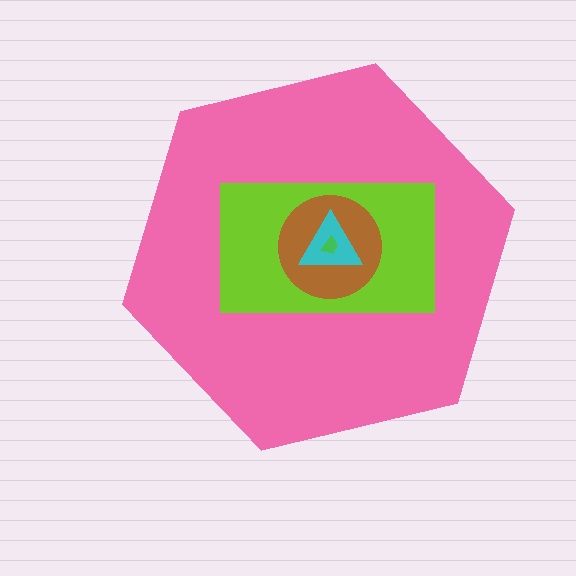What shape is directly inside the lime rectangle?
The brown circle.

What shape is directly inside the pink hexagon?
The lime rectangle.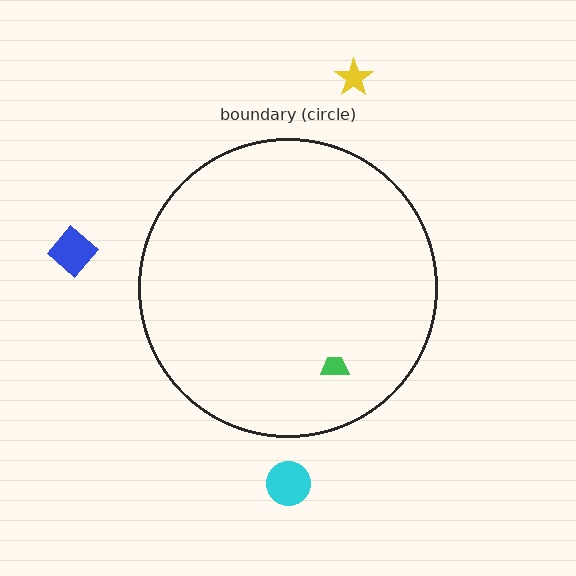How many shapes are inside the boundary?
1 inside, 3 outside.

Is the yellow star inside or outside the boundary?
Outside.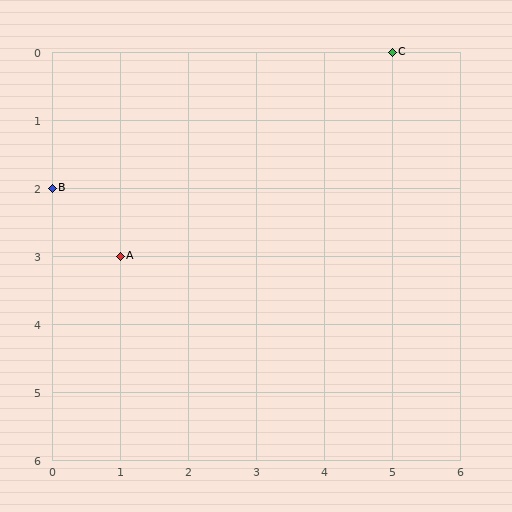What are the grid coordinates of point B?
Point B is at grid coordinates (0, 2).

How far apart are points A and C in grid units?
Points A and C are 4 columns and 3 rows apart (about 5.0 grid units diagonally).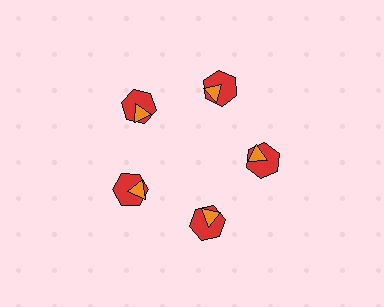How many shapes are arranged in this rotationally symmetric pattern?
There are 10 shapes, arranged in 5 groups of 2.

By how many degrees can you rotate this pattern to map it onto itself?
The pattern maps onto itself every 72 degrees of rotation.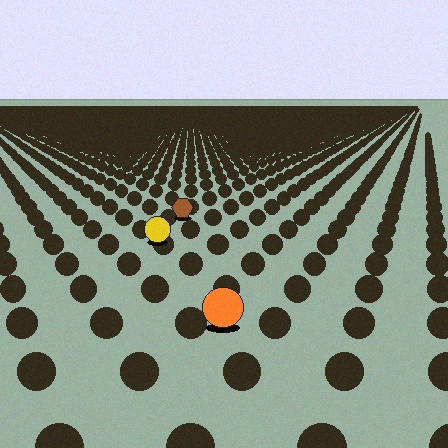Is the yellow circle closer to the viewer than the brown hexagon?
Yes. The yellow circle is closer — you can tell from the texture gradient: the ground texture is coarser near it.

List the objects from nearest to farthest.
From nearest to farthest: the orange circle, the yellow circle, the brown hexagon.